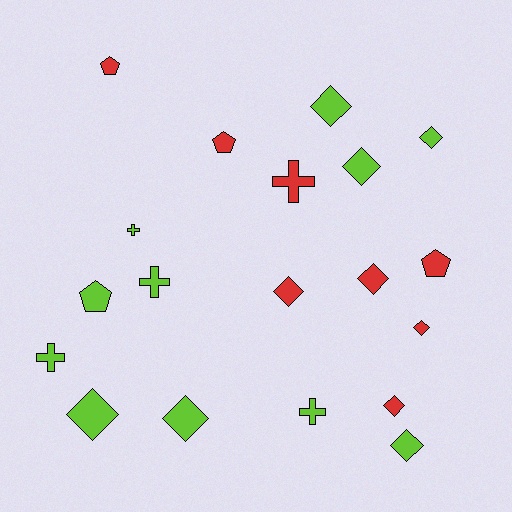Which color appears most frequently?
Lime, with 11 objects.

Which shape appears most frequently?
Diamond, with 10 objects.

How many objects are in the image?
There are 19 objects.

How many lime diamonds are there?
There are 6 lime diamonds.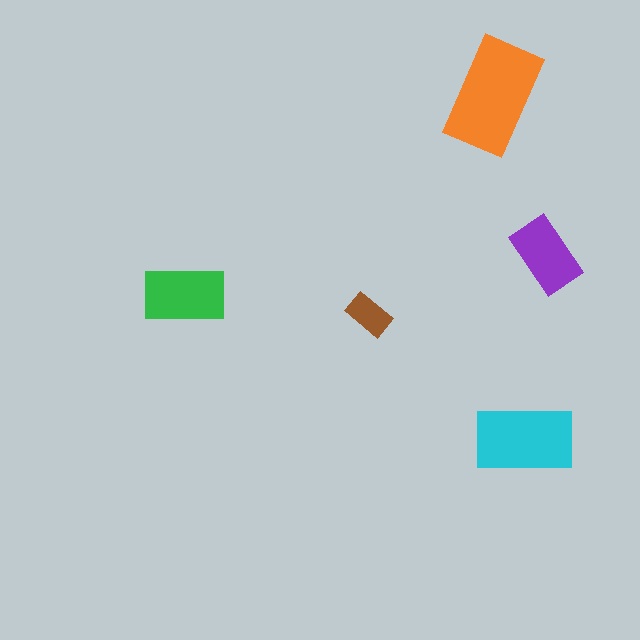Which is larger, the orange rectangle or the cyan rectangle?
The orange one.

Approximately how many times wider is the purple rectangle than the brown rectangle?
About 1.5 times wider.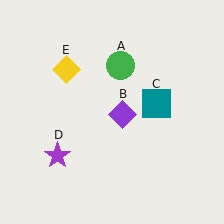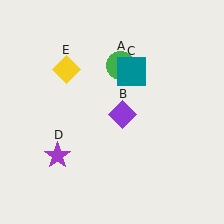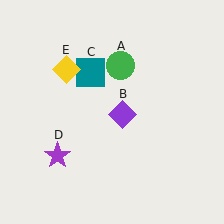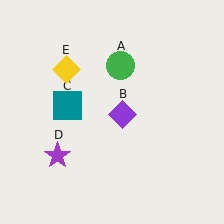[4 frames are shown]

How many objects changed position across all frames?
1 object changed position: teal square (object C).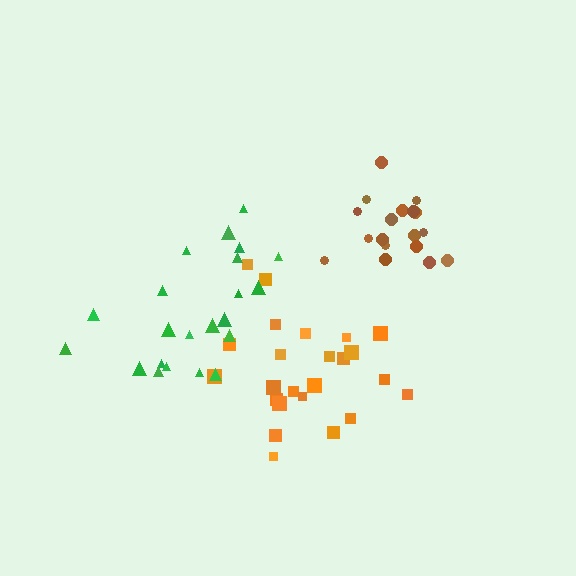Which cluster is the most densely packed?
Brown.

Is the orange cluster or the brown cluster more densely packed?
Brown.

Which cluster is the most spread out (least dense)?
Orange.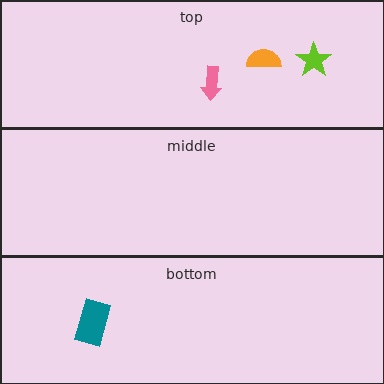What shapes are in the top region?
The pink arrow, the lime star, the orange semicircle.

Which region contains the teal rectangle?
The bottom region.